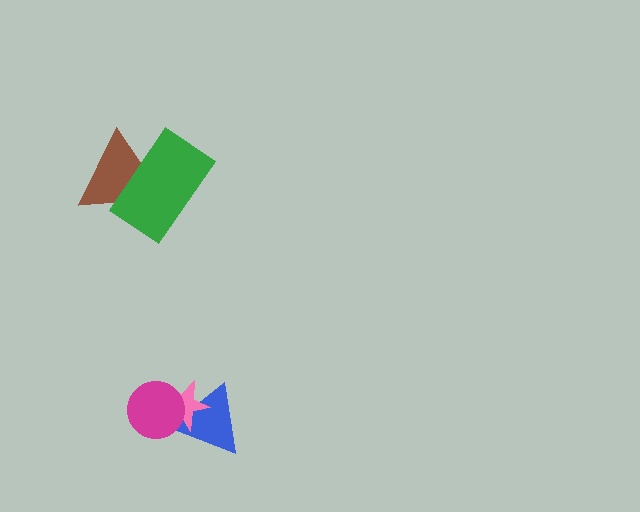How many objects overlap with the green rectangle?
1 object overlaps with the green rectangle.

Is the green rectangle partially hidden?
No, no other shape covers it.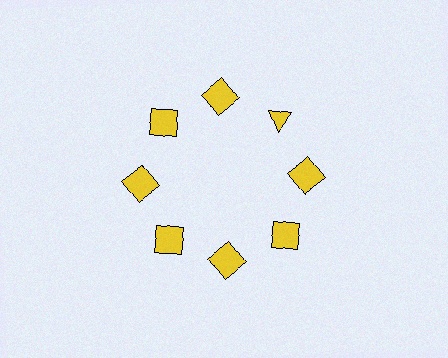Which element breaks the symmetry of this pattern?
The yellow triangle at roughly the 2 o'clock position breaks the symmetry. All other shapes are yellow squares.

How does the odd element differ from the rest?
It has a different shape: triangle instead of square.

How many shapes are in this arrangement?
There are 8 shapes arranged in a ring pattern.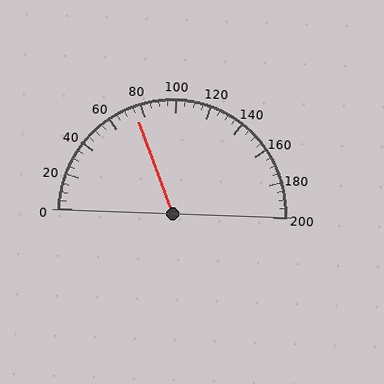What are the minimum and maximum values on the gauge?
The gauge ranges from 0 to 200.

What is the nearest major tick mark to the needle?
The nearest major tick mark is 80.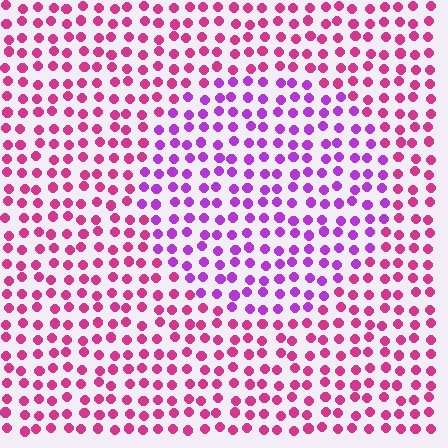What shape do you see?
I see a circle.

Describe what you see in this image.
The image is filled with small magenta elements in a uniform arrangement. A circle-shaped region is visible where the elements are tinted to a slightly different hue, forming a subtle color boundary.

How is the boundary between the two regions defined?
The boundary is defined purely by a slight shift in hue (about 39 degrees). Spacing, size, and orientation are identical on both sides.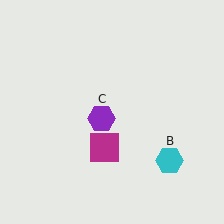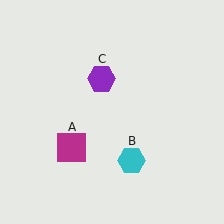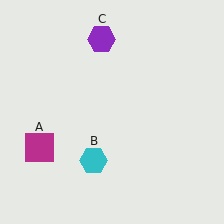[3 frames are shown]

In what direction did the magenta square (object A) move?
The magenta square (object A) moved left.